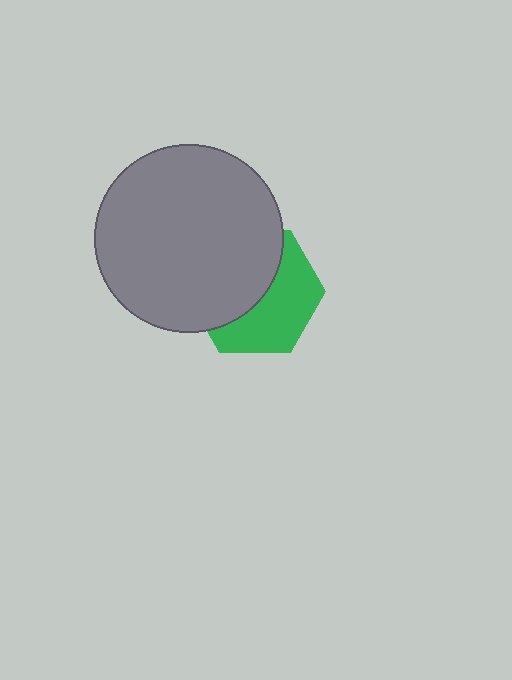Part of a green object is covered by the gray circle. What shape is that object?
It is a hexagon.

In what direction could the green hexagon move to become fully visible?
The green hexagon could move toward the lower-right. That would shift it out from behind the gray circle entirely.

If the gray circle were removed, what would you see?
You would see the complete green hexagon.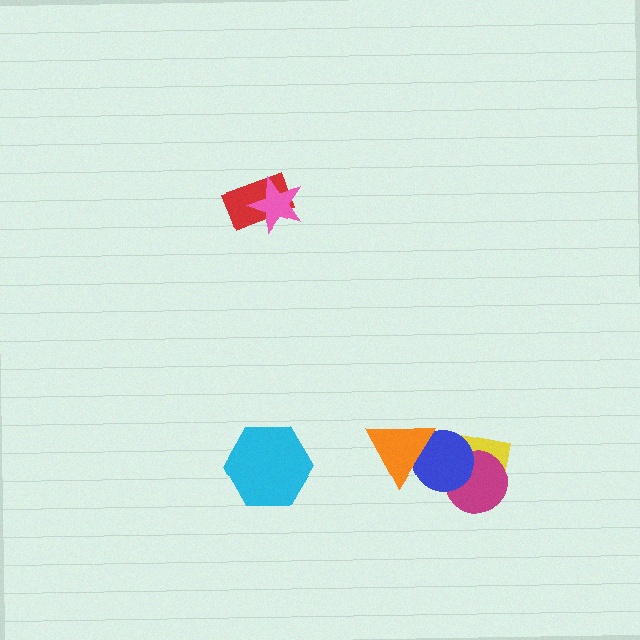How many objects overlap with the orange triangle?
1 object overlaps with the orange triangle.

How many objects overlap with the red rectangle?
1 object overlaps with the red rectangle.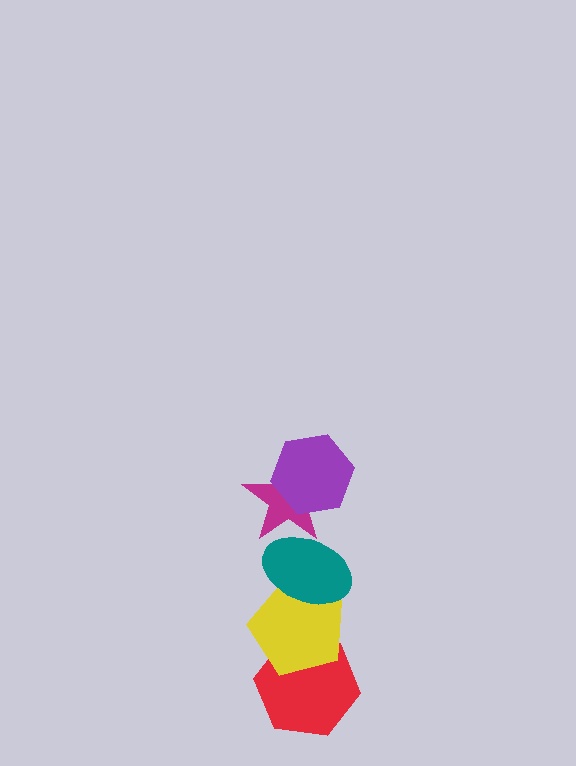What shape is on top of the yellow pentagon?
The teal ellipse is on top of the yellow pentagon.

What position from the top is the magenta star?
The magenta star is 2nd from the top.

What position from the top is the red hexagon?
The red hexagon is 5th from the top.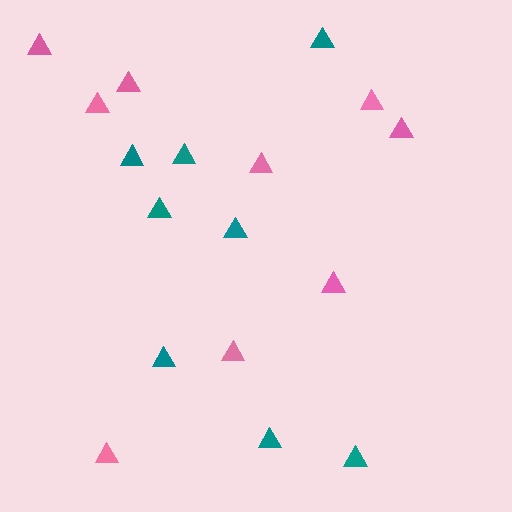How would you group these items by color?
There are 2 groups: one group of teal triangles (8) and one group of pink triangles (9).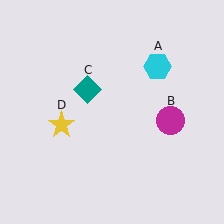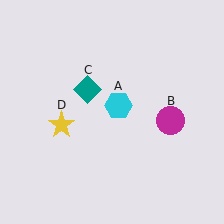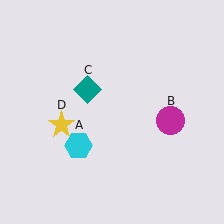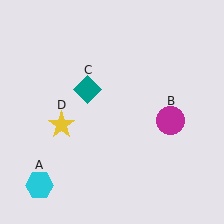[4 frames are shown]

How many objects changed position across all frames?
1 object changed position: cyan hexagon (object A).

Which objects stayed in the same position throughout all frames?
Magenta circle (object B) and teal diamond (object C) and yellow star (object D) remained stationary.